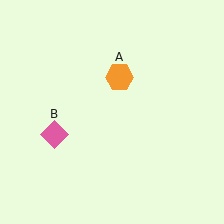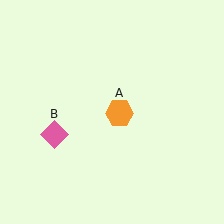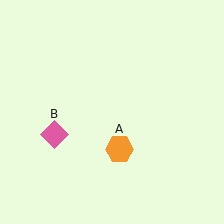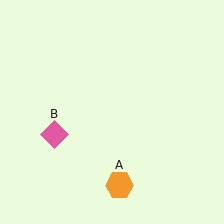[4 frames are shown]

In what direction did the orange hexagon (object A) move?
The orange hexagon (object A) moved down.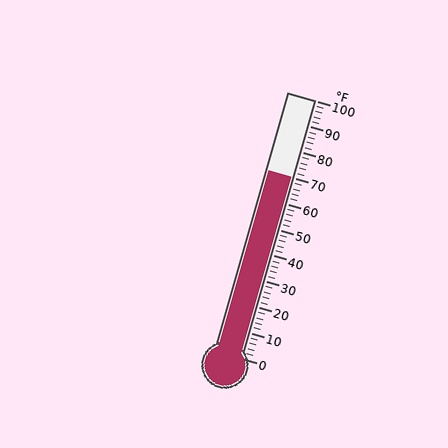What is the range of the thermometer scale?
The thermometer scale ranges from 0°F to 100°F.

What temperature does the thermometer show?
The thermometer shows approximately 70°F.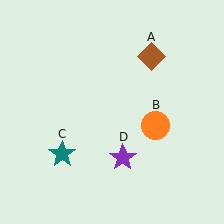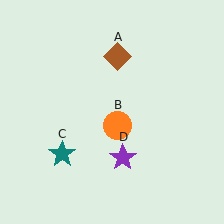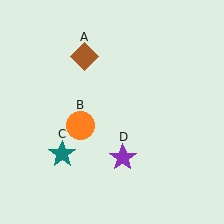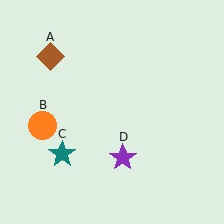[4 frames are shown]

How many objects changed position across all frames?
2 objects changed position: brown diamond (object A), orange circle (object B).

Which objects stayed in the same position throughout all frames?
Teal star (object C) and purple star (object D) remained stationary.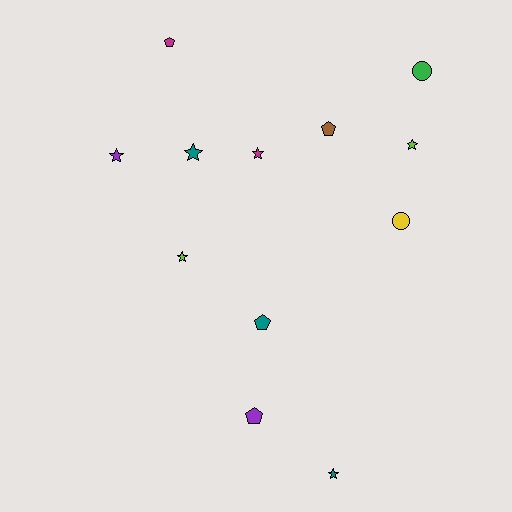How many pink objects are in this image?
There are no pink objects.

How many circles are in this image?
There are 2 circles.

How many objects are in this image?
There are 12 objects.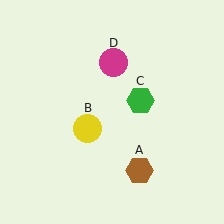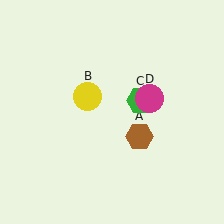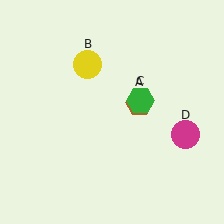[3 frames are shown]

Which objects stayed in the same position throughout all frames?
Green hexagon (object C) remained stationary.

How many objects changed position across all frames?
3 objects changed position: brown hexagon (object A), yellow circle (object B), magenta circle (object D).